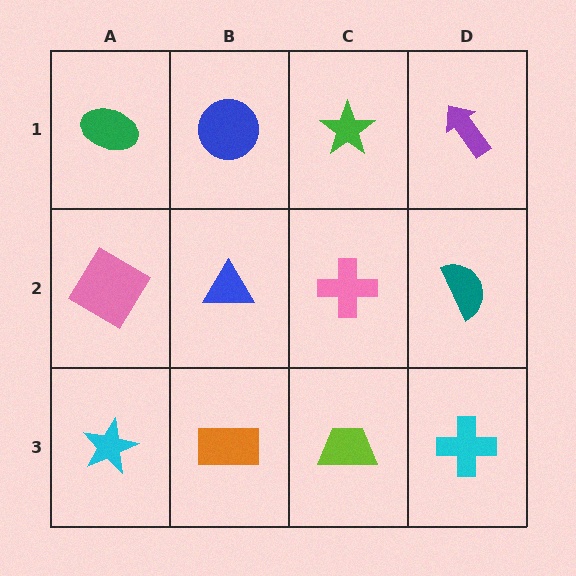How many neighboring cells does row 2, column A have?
3.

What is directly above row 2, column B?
A blue circle.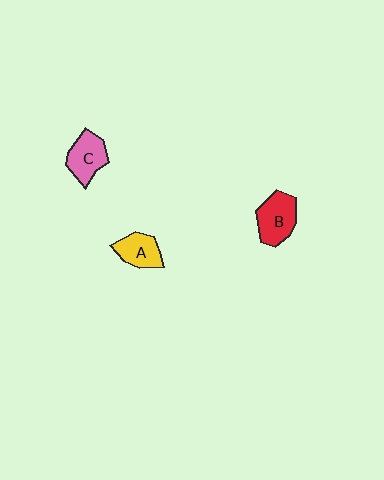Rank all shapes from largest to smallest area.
From largest to smallest: B (red), C (pink), A (yellow).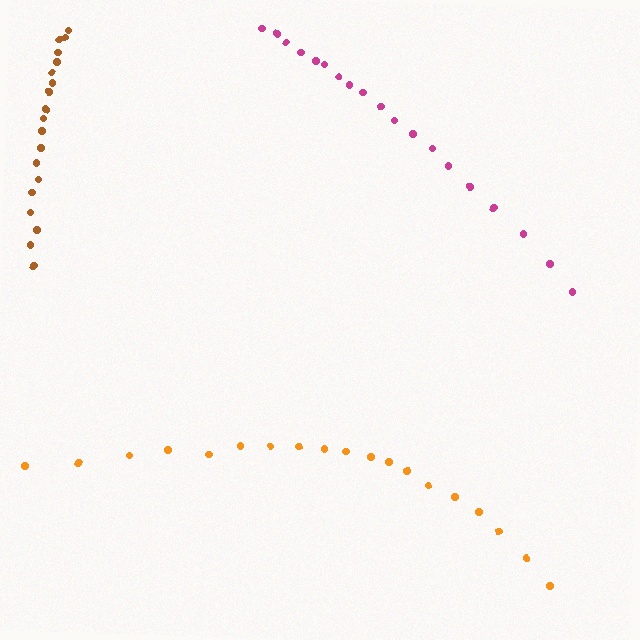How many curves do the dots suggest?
There are 3 distinct paths.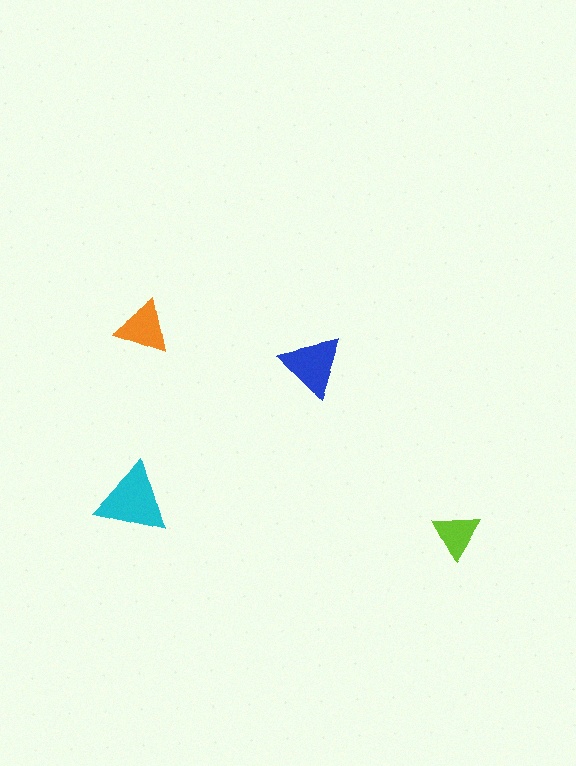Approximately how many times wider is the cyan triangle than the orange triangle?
About 1.5 times wider.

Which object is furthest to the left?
The cyan triangle is leftmost.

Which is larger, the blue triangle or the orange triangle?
The blue one.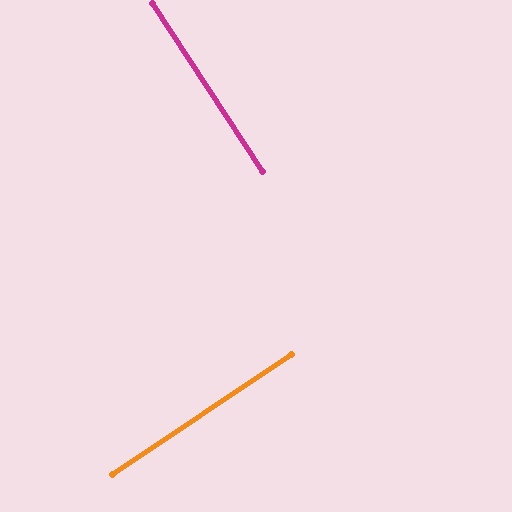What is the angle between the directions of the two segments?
Approximately 89 degrees.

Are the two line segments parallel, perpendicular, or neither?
Perpendicular — they meet at approximately 89°.